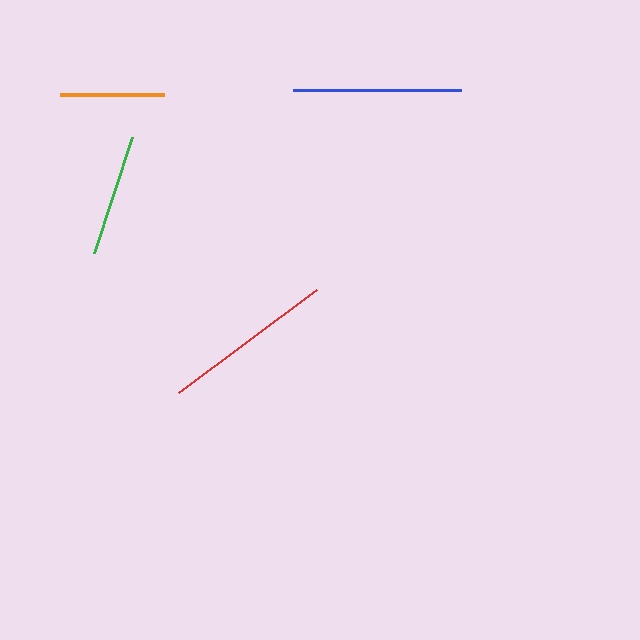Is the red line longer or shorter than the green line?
The red line is longer than the green line.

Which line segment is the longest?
The red line is the longest at approximately 171 pixels.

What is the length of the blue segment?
The blue segment is approximately 168 pixels long.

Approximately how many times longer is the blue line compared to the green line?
The blue line is approximately 1.4 times the length of the green line.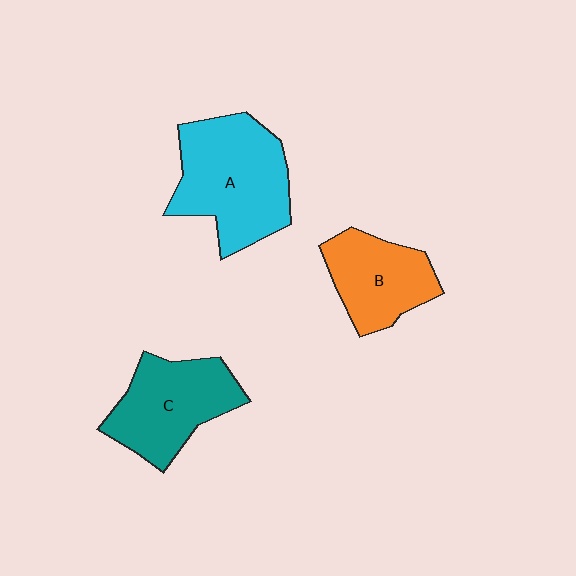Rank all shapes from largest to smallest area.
From largest to smallest: A (cyan), C (teal), B (orange).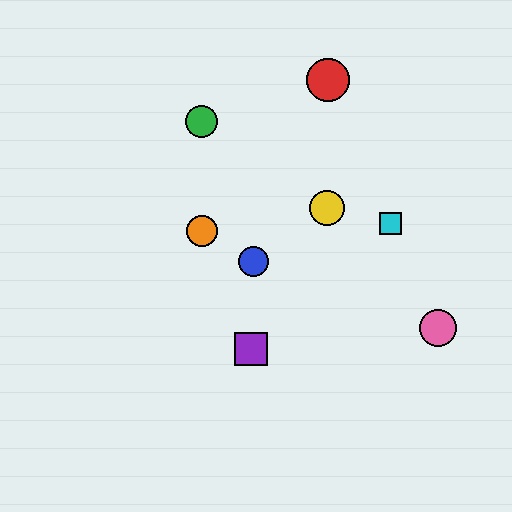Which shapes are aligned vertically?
The green circle, the orange circle are aligned vertically.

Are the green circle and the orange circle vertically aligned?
Yes, both are at x≈202.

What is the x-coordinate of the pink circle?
The pink circle is at x≈438.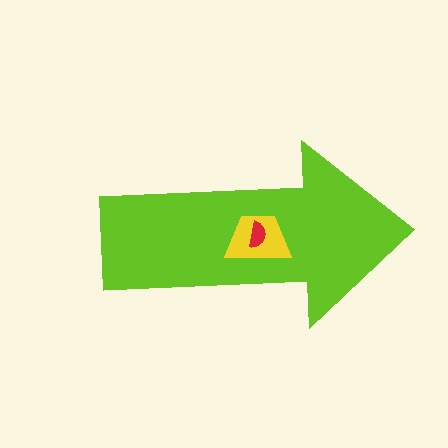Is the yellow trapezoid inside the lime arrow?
Yes.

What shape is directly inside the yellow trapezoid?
The red semicircle.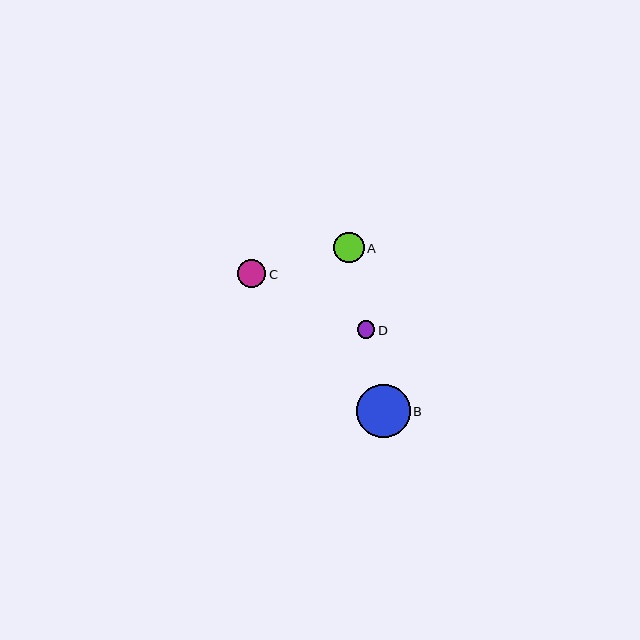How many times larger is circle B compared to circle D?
Circle B is approximately 3.1 times the size of circle D.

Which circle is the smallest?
Circle D is the smallest with a size of approximately 18 pixels.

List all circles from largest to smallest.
From largest to smallest: B, A, C, D.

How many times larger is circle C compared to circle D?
Circle C is approximately 1.6 times the size of circle D.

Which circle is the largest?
Circle B is the largest with a size of approximately 54 pixels.